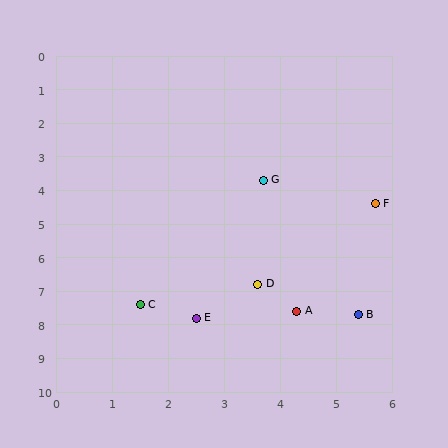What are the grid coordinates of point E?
Point E is at approximately (2.5, 7.8).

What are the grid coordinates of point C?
Point C is at approximately (1.5, 7.4).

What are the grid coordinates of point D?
Point D is at approximately (3.6, 6.8).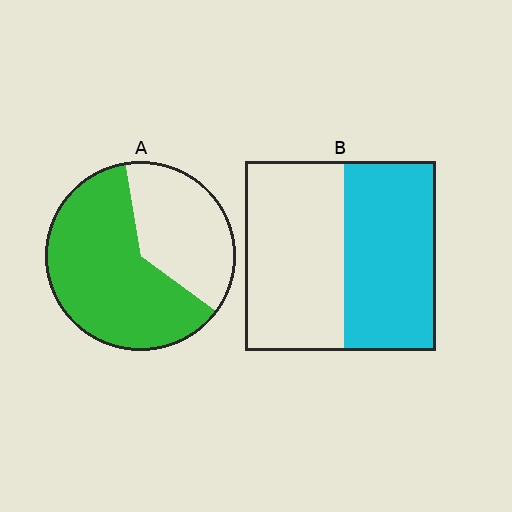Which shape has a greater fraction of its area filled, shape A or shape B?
Shape A.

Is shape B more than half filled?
Roughly half.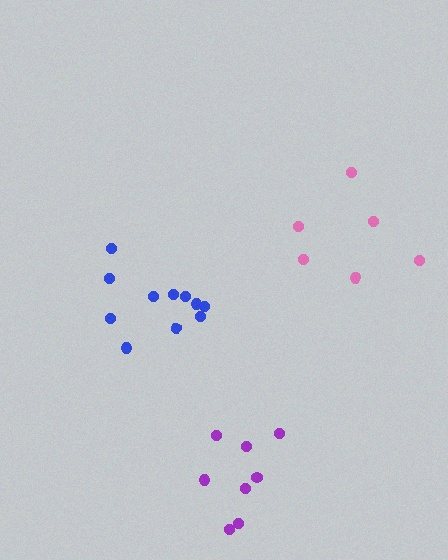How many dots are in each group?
Group 1: 8 dots, Group 2: 6 dots, Group 3: 11 dots (25 total).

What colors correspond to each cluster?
The clusters are colored: purple, pink, blue.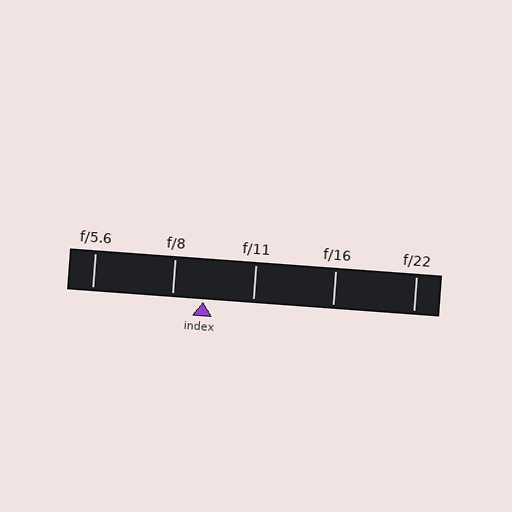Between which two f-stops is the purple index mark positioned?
The index mark is between f/8 and f/11.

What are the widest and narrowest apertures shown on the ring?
The widest aperture shown is f/5.6 and the narrowest is f/22.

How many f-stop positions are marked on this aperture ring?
There are 5 f-stop positions marked.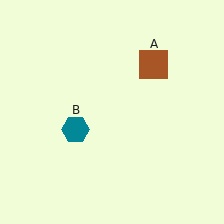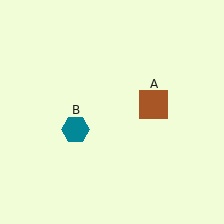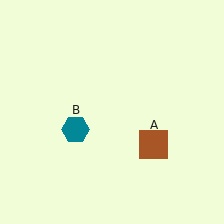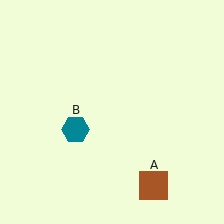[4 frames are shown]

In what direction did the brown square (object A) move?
The brown square (object A) moved down.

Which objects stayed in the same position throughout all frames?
Teal hexagon (object B) remained stationary.